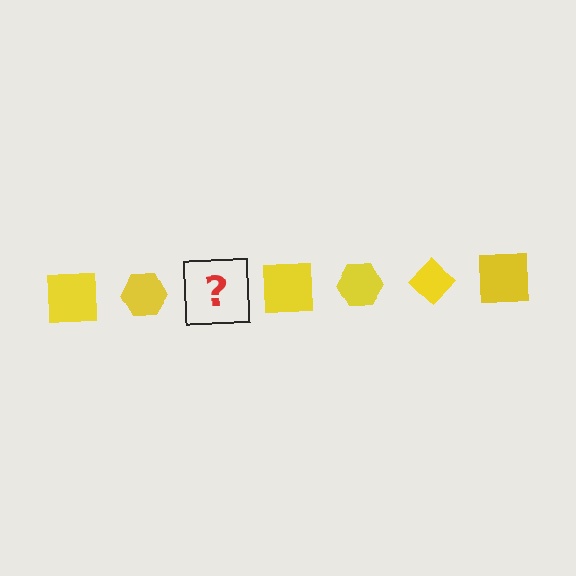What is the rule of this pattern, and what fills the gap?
The rule is that the pattern cycles through square, hexagon, diamond shapes in yellow. The gap should be filled with a yellow diamond.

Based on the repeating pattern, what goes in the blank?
The blank should be a yellow diamond.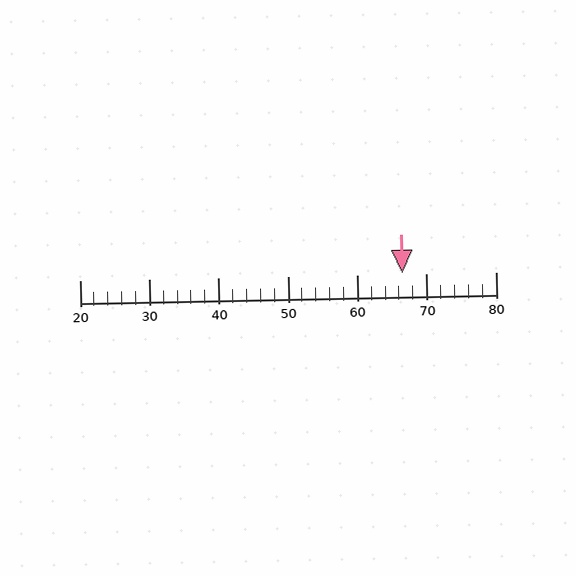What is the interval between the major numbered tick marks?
The major tick marks are spaced 10 units apart.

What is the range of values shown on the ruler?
The ruler shows values from 20 to 80.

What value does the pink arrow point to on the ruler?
The pink arrow points to approximately 66.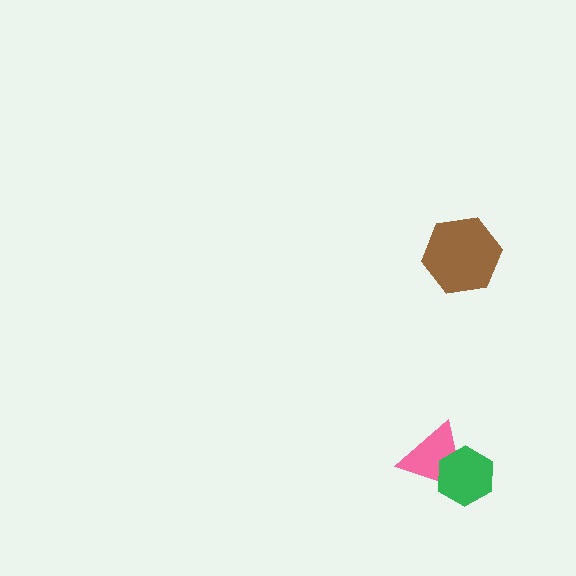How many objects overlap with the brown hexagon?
0 objects overlap with the brown hexagon.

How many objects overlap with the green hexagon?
1 object overlaps with the green hexagon.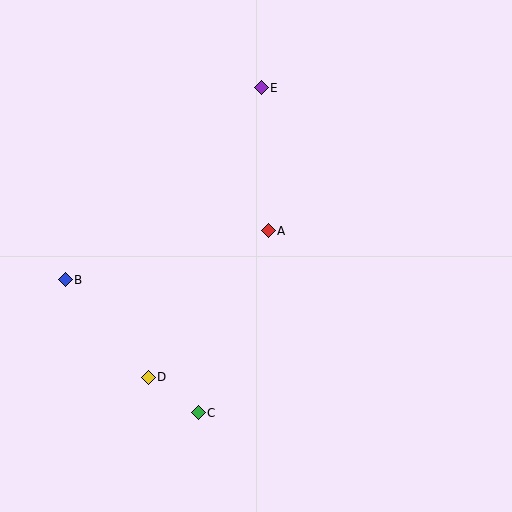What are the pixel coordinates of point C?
Point C is at (198, 413).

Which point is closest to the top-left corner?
Point E is closest to the top-left corner.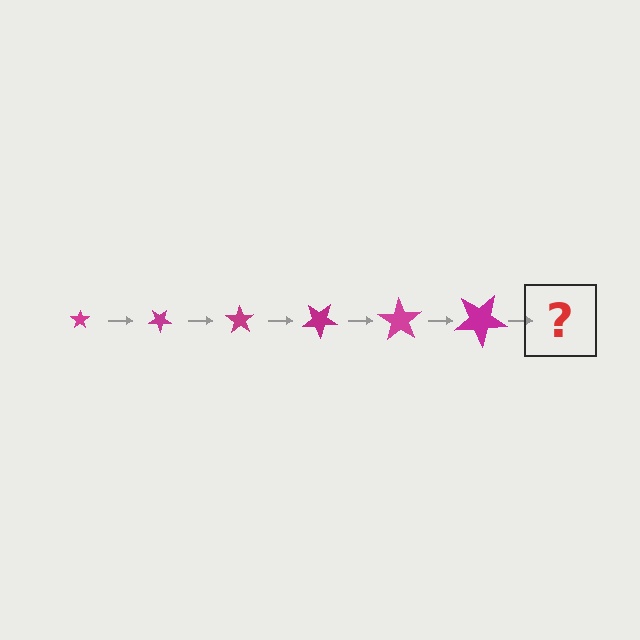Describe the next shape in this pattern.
It should be a star, larger than the previous one and rotated 210 degrees from the start.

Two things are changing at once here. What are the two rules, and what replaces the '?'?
The two rules are that the star grows larger each step and it rotates 35 degrees each step. The '?' should be a star, larger than the previous one and rotated 210 degrees from the start.